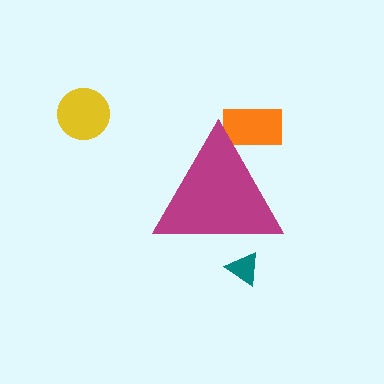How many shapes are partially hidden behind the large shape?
2 shapes are partially hidden.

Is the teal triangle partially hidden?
Yes, the teal triangle is partially hidden behind the magenta triangle.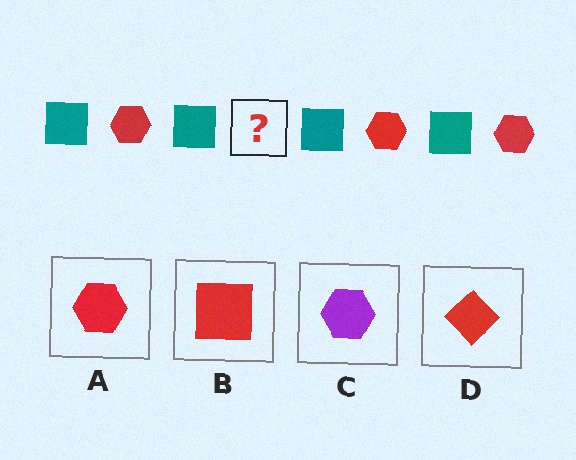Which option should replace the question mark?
Option A.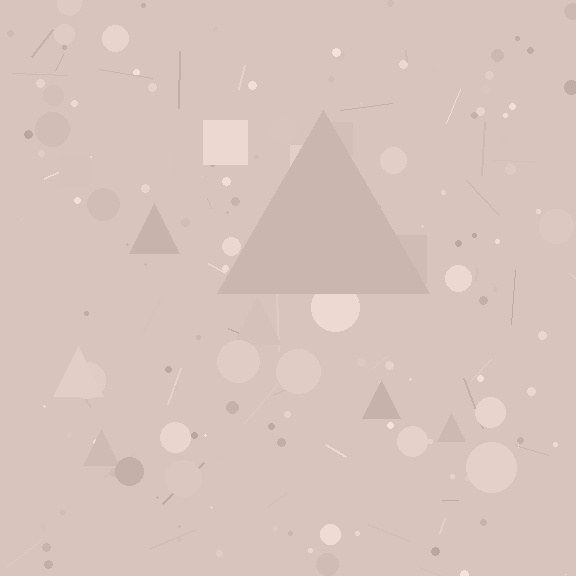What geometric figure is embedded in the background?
A triangle is embedded in the background.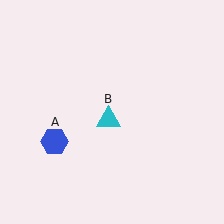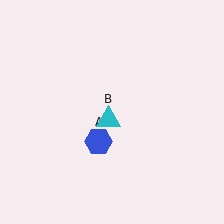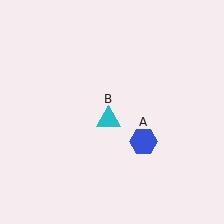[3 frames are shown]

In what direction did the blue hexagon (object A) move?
The blue hexagon (object A) moved right.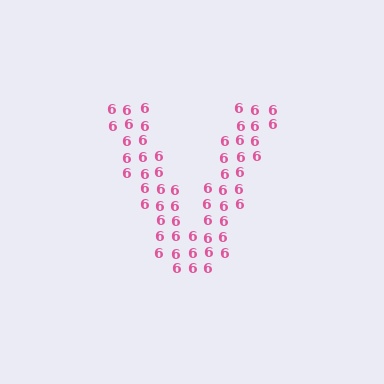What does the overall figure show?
The overall figure shows the letter V.